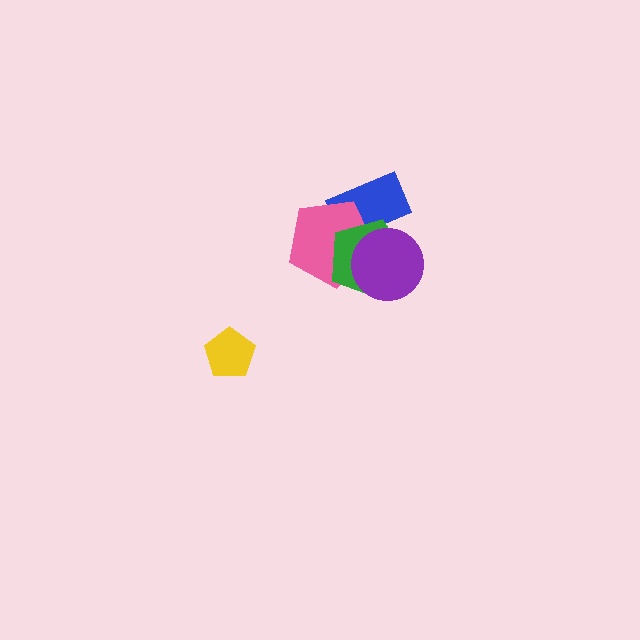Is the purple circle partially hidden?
No, no other shape covers it.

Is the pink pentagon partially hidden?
Yes, it is partially covered by another shape.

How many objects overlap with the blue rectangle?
3 objects overlap with the blue rectangle.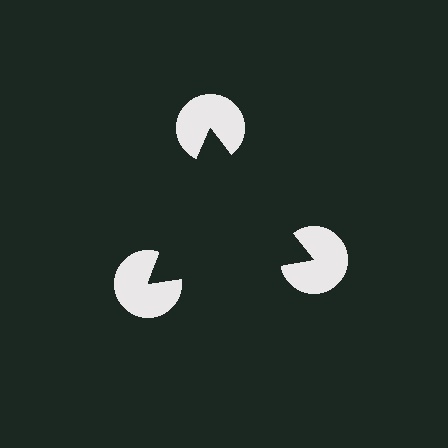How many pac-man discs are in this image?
There are 3 — one at each vertex of the illusory triangle.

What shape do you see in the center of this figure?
An illusory triangle — its edges are inferred from the aligned wedge cuts in the pac-man discs, not physically drawn.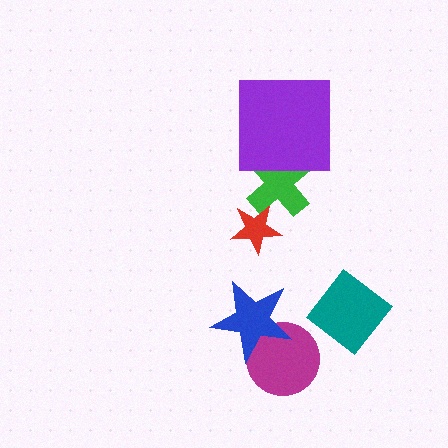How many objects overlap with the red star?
1 object overlaps with the red star.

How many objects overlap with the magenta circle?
1 object overlaps with the magenta circle.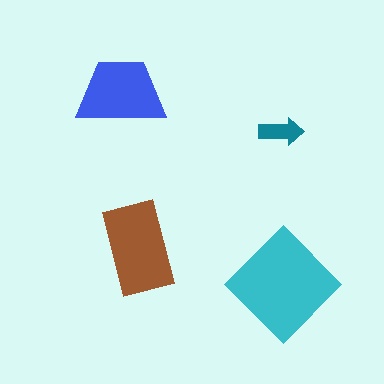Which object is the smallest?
The teal arrow.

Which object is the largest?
The cyan diamond.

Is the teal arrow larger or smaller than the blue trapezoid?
Smaller.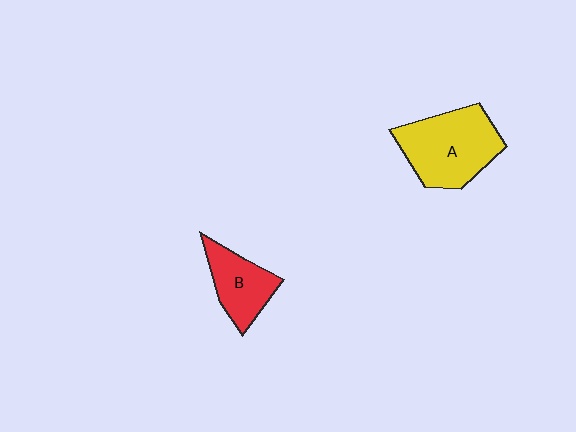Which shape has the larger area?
Shape A (yellow).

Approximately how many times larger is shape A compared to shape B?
Approximately 1.7 times.